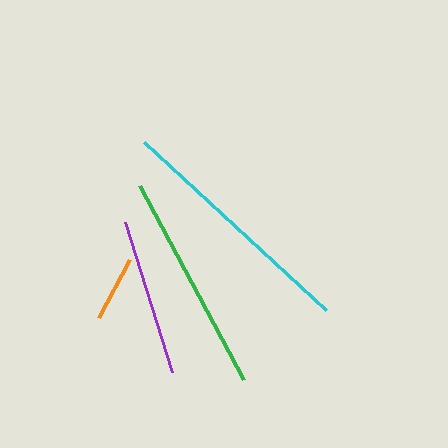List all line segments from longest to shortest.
From longest to shortest: cyan, green, purple, orange.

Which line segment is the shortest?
The orange line is the shortest at approximately 66 pixels.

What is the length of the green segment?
The green segment is approximately 220 pixels long.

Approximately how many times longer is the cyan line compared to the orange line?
The cyan line is approximately 3.7 times the length of the orange line.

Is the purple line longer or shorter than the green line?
The green line is longer than the purple line.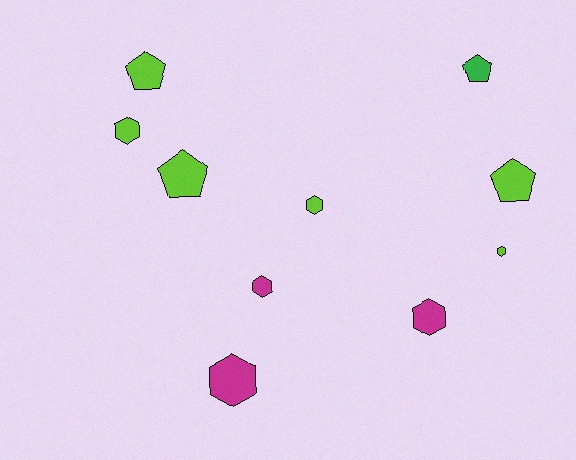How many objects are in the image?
There are 10 objects.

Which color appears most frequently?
Lime, with 6 objects.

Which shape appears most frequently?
Hexagon, with 6 objects.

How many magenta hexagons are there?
There are 3 magenta hexagons.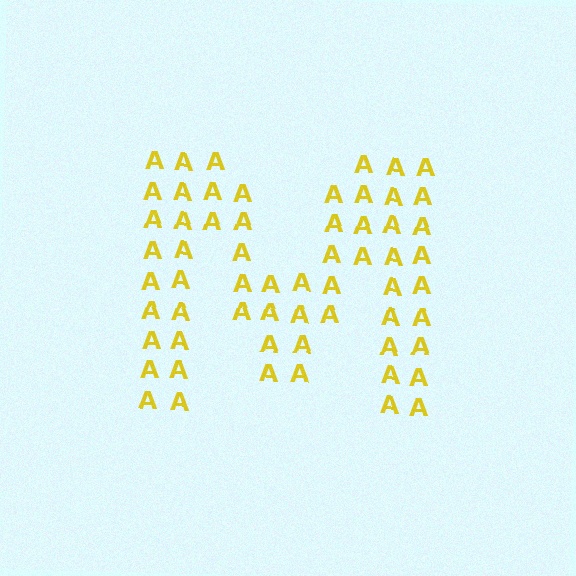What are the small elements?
The small elements are letter A's.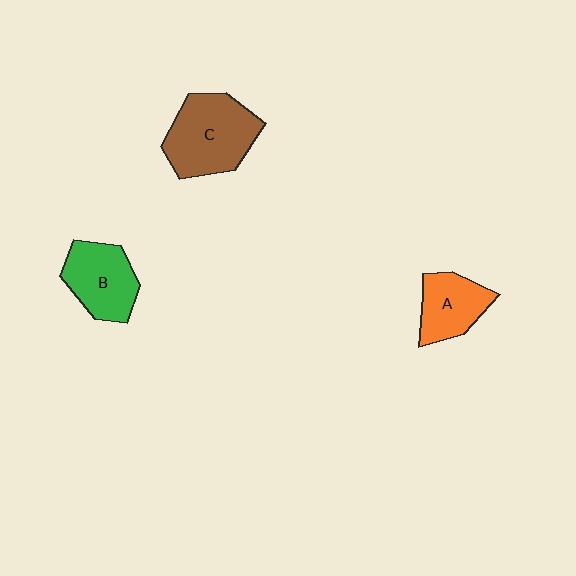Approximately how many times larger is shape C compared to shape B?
Approximately 1.3 times.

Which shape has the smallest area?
Shape A (orange).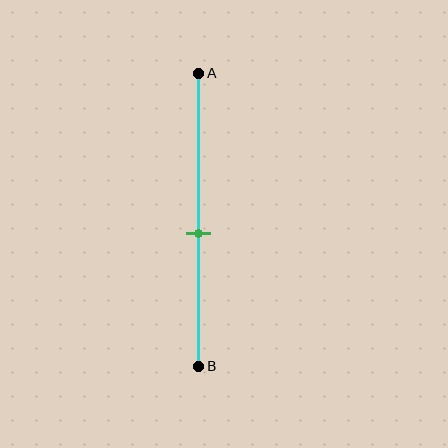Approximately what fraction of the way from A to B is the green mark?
The green mark is approximately 55% of the way from A to B.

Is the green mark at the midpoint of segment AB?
No, the mark is at about 55% from A, not at the 50% midpoint.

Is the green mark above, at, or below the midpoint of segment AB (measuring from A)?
The green mark is below the midpoint of segment AB.